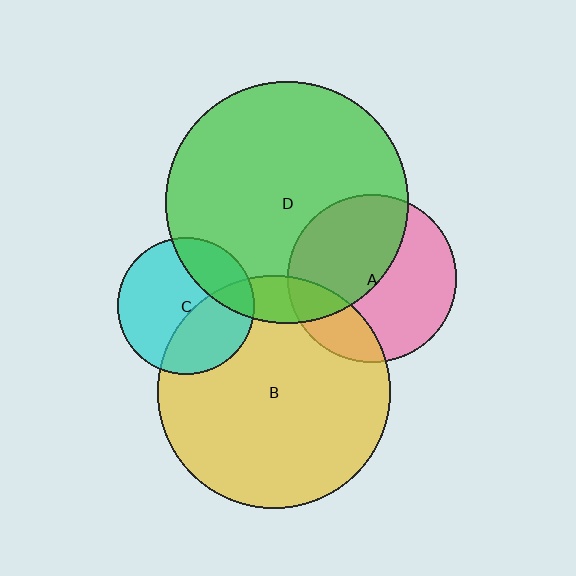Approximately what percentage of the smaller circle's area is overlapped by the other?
Approximately 20%.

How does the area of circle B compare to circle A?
Approximately 1.9 times.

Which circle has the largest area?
Circle D (green).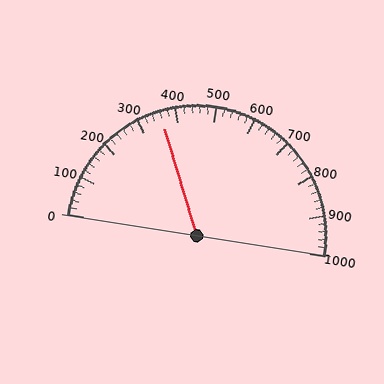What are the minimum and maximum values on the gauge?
The gauge ranges from 0 to 1000.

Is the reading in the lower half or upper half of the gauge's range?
The reading is in the lower half of the range (0 to 1000).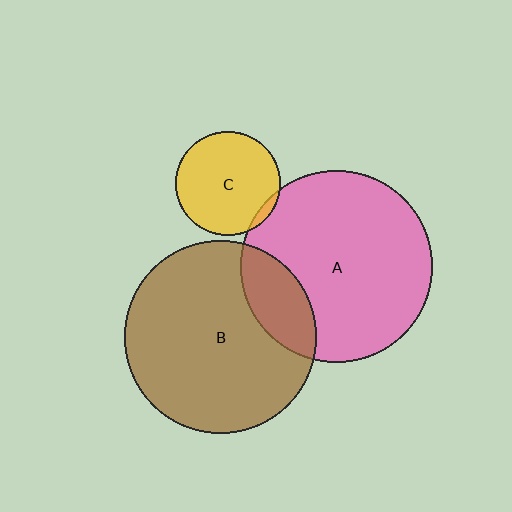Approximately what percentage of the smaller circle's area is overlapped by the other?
Approximately 20%.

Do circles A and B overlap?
Yes.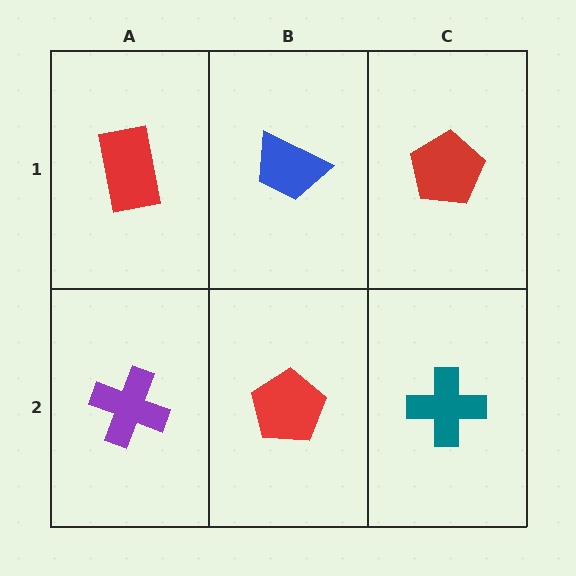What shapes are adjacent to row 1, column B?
A red pentagon (row 2, column B), a red rectangle (row 1, column A), a red pentagon (row 1, column C).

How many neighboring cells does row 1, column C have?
2.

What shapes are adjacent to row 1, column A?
A purple cross (row 2, column A), a blue trapezoid (row 1, column B).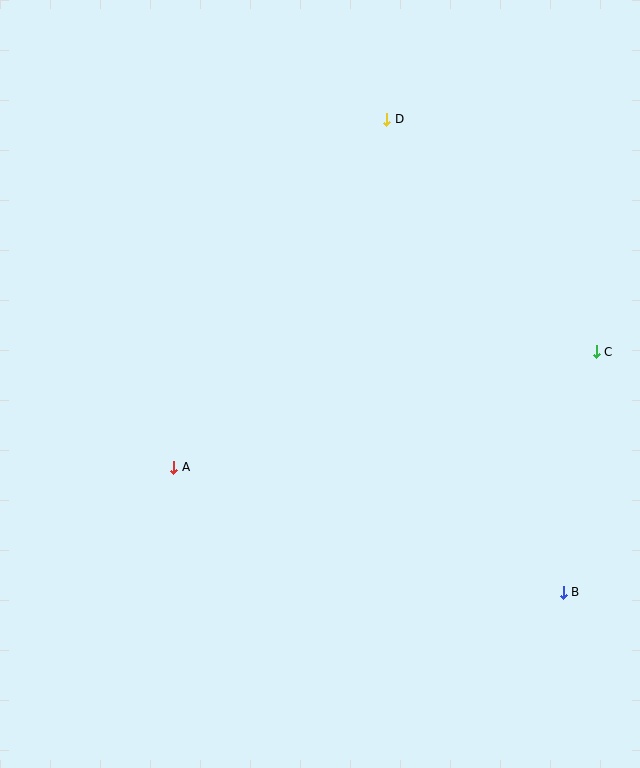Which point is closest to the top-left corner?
Point D is closest to the top-left corner.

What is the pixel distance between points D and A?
The distance between D and A is 408 pixels.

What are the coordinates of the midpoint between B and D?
The midpoint between B and D is at (475, 356).